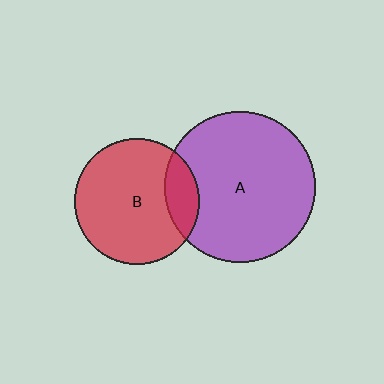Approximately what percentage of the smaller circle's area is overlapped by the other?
Approximately 20%.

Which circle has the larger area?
Circle A (purple).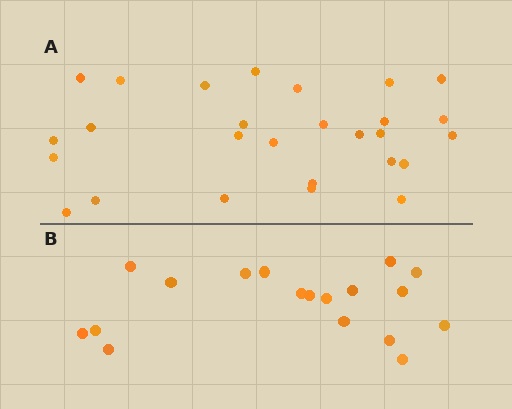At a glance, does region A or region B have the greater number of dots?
Region A (the top region) has more dots.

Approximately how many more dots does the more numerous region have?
Region A has roughly 8 or so more dots than region B.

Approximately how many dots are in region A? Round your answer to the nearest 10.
About 30 dots. (The exact count is 27, which rounds to 30.)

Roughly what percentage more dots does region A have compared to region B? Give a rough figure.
About 50% more.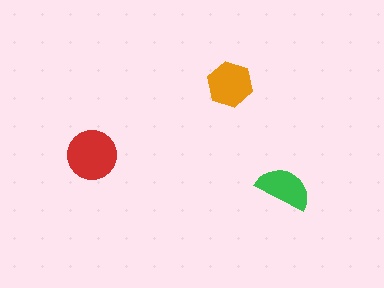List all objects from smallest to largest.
The green semicircle, the orange hexagon, the red circle.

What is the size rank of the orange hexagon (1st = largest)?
2nd.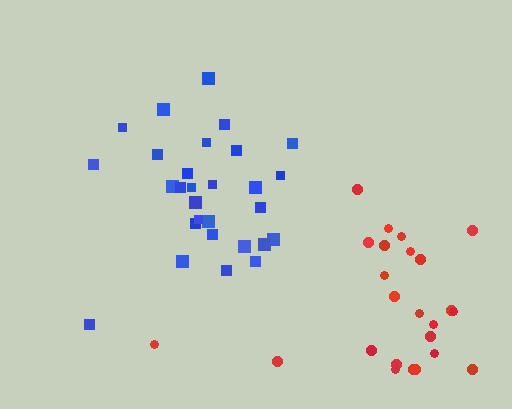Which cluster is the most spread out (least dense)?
Red.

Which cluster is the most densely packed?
Blue.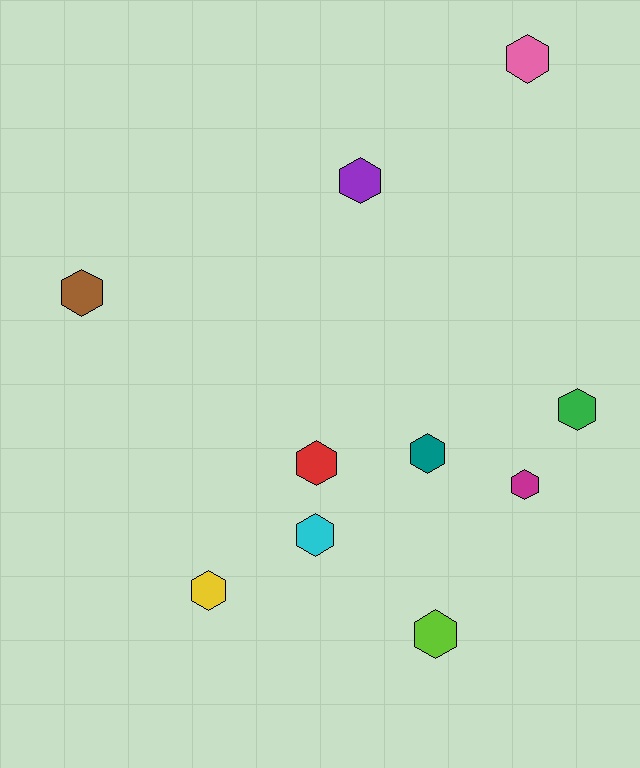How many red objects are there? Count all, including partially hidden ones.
There is 1 red object.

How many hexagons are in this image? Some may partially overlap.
There are 10 hexagons.